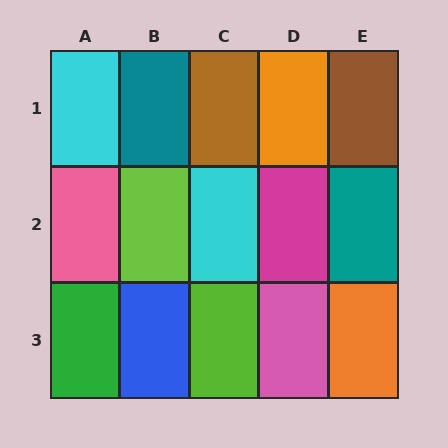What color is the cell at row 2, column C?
Cyan.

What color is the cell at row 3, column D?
Pink.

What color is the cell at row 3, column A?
Green.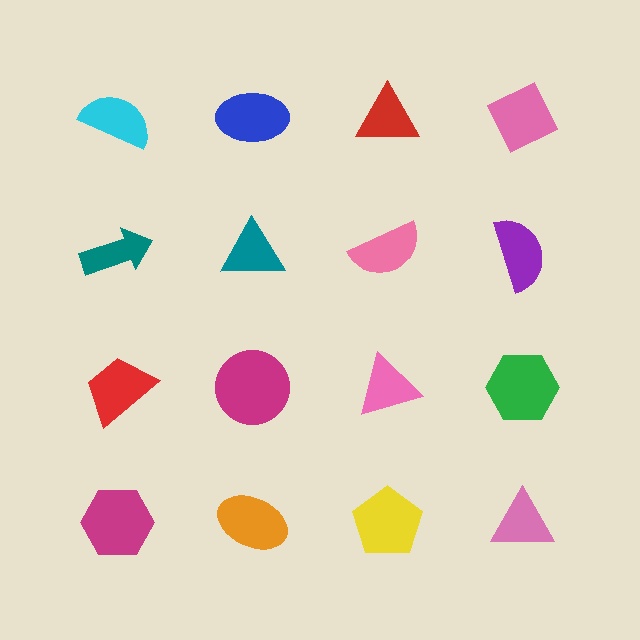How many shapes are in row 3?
4 shapes.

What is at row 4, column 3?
A yellow pentagon.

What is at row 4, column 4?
A pink triangle.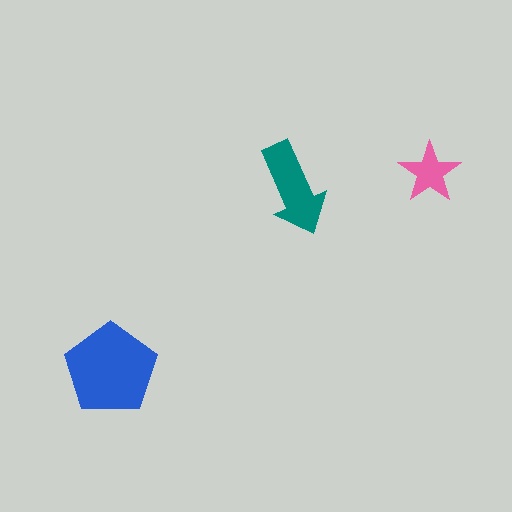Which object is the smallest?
The pink star.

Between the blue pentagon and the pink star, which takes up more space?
The blue pentagon.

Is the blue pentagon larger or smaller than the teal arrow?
Larger.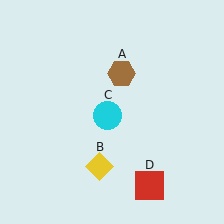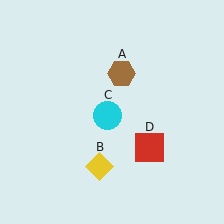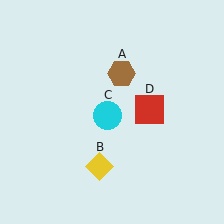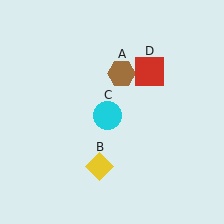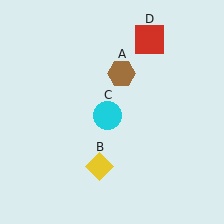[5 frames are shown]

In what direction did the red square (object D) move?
The red square (object D) moved up.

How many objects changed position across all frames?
1 object changed position: red square (object D).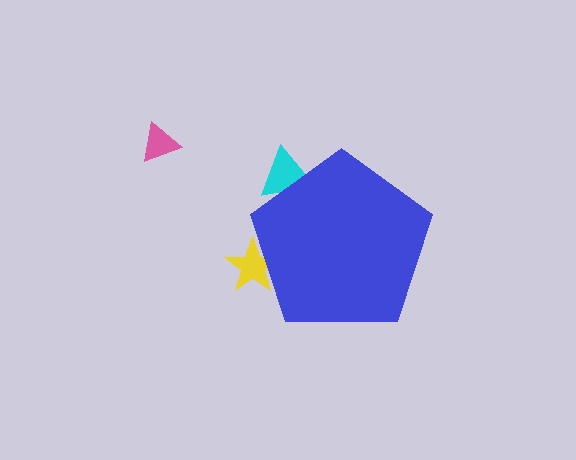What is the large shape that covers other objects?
A blue pentagon.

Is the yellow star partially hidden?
Yes, the yellow star is partially hidden behind the blue pentagon.